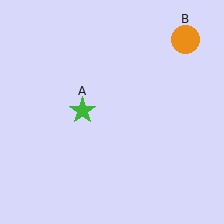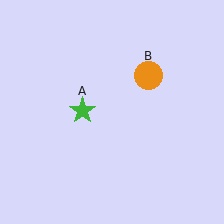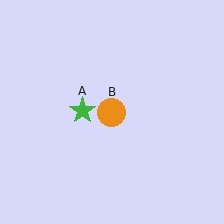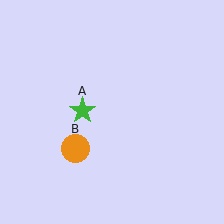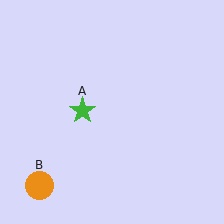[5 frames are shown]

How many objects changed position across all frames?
1 object changed position: orange circle (object B).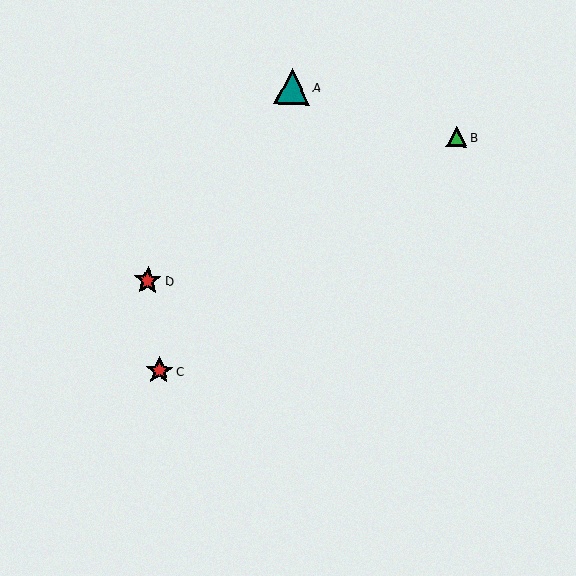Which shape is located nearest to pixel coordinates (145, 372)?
The red star (labeled C) at (159, 371) is nearest to that location.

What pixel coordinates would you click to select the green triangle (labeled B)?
Click at (457, 137) to select the green triangle B.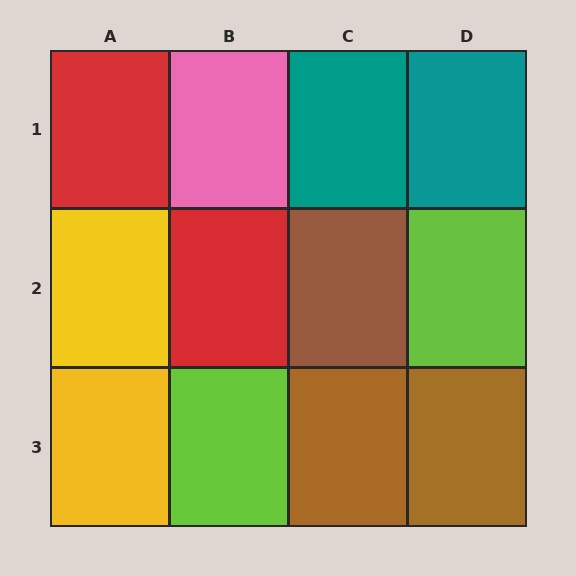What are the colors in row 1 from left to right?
Red, pink, teal, teal.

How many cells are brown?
3 cells are brown.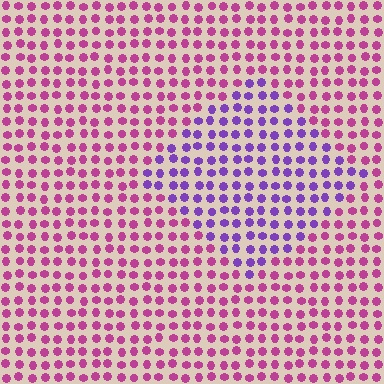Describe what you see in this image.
The image is filled with small magenta elements in a uniform arrangement. A diamond-shaped region is visible where the elements are tinted to a slightly different hue, forming a subtle color boundary.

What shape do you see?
I see a diamond.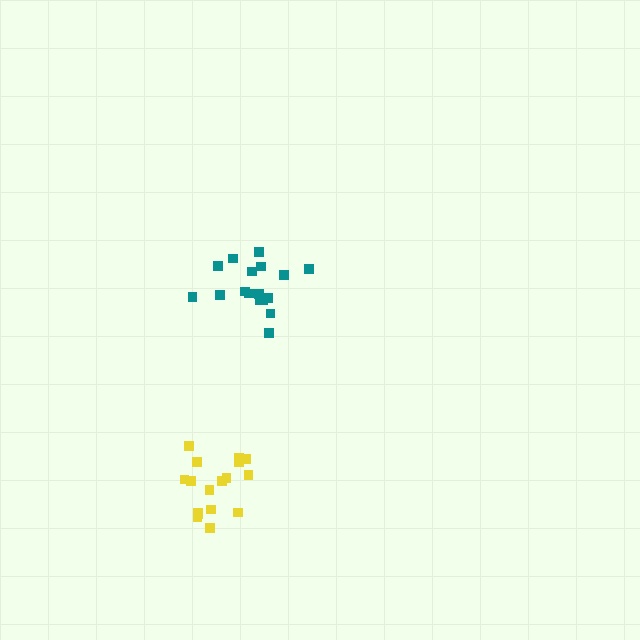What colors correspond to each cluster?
The clusters are colored: teal, yellow.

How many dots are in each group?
Group 1: 17 dots, Group 2: 17 dots (34 total).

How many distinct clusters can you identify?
There are 2 distinct clusters.